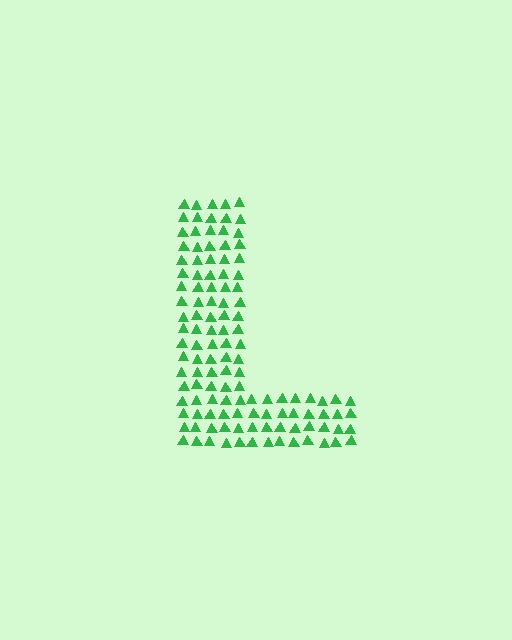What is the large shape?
The large shape is the letter L.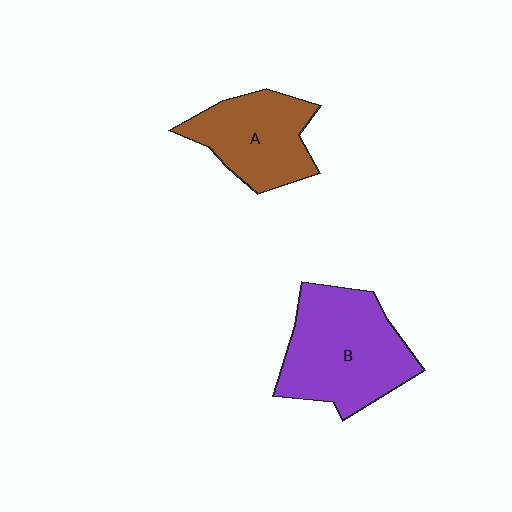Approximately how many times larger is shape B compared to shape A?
Approximately 1.4 times.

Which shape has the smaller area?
Shape A (brown).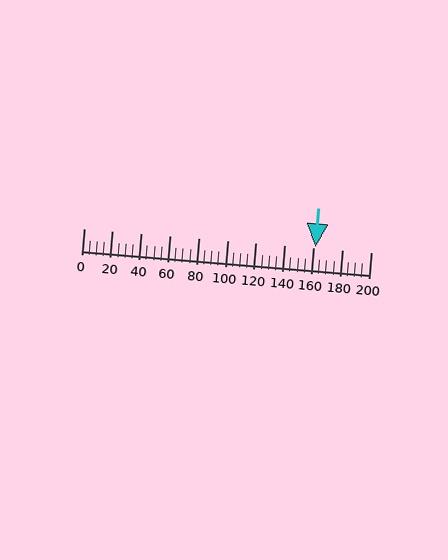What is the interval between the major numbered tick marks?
The major tick marks are spaced 20 units apart.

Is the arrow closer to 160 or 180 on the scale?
The arrow is closer to 160.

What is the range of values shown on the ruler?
The ruler shows values from 0 to 200.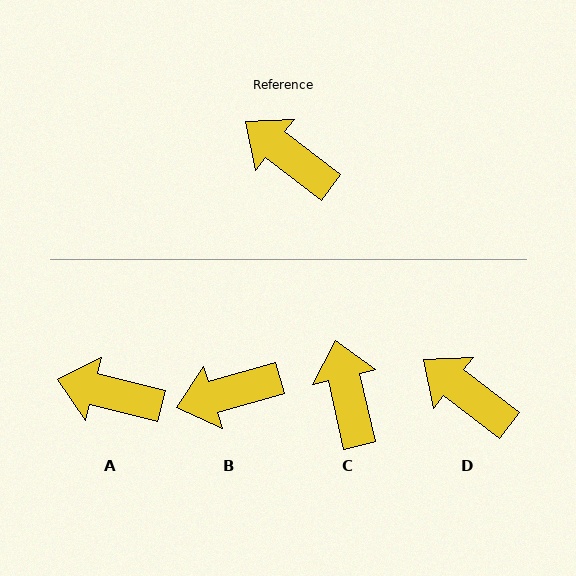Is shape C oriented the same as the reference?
No, it is off by about 40 degrees.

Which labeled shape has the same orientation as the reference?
D.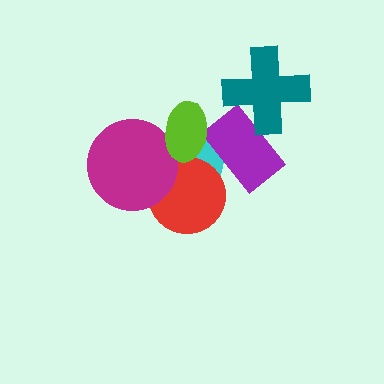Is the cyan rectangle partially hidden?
Yes, it is partially covered by another shape.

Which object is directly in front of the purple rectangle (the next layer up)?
The teal cross is directly in front of the purple rectangle.